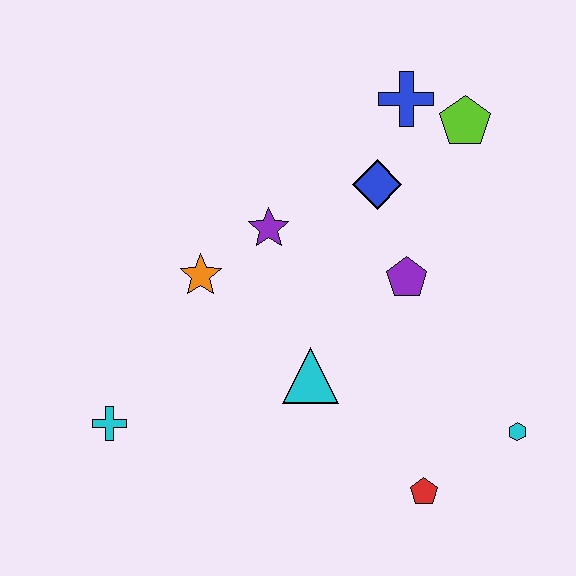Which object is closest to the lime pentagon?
The blue cross is closest to the lime pentagon.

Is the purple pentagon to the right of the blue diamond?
Yes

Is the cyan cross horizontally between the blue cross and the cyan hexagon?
No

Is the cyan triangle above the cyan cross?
Yes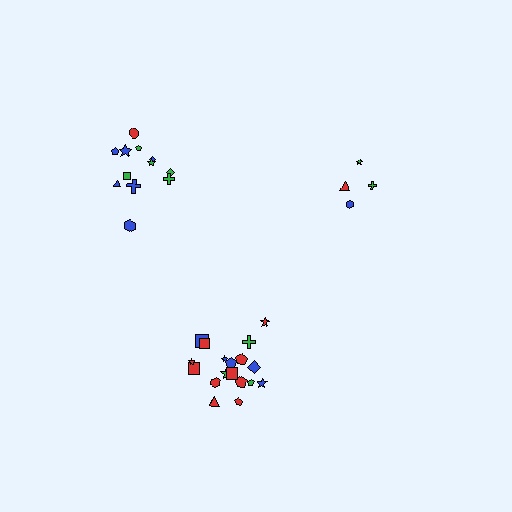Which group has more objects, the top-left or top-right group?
The top-left group.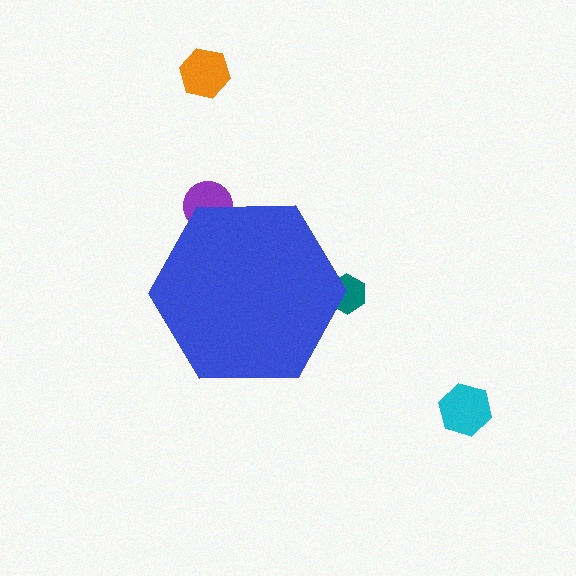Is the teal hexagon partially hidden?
Yes, the teal hexagon is partially hidden behind the blue hexagon.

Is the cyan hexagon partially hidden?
No, the cyan hexagon is fully visible.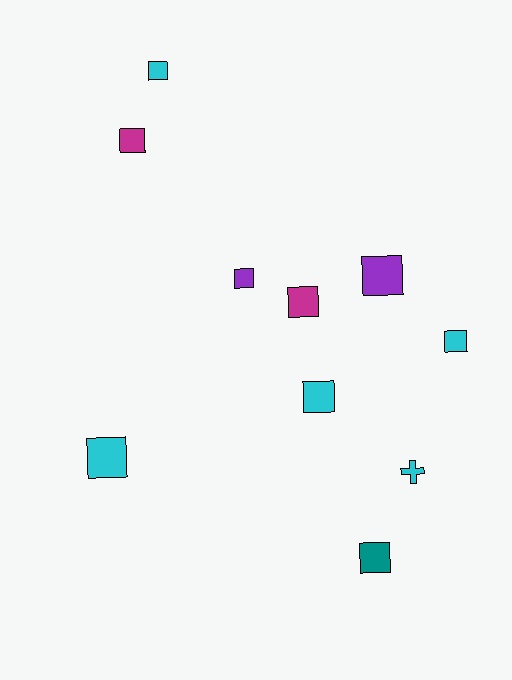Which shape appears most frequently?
Square, with 9 objects.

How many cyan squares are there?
There are 4 cyan squares.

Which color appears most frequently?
Cyan, with 5 objects.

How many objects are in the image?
There are 10 objects.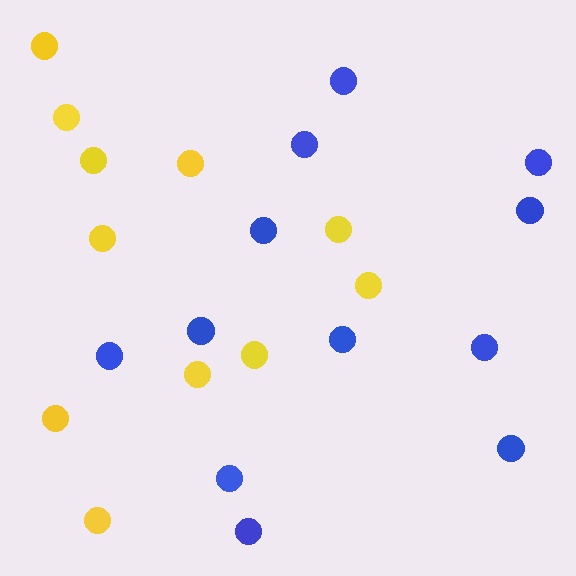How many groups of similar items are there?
There are 2 groups: one group of blue circles (12) and one group of yellow circles (11).